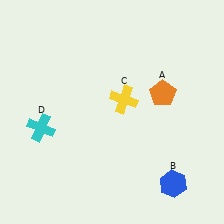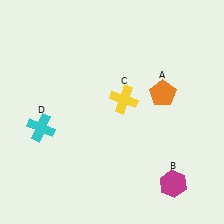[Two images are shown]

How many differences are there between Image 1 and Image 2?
There is 1 difference between the two images.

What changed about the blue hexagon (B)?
In Image 1, B is blue. In Image 2, it changed to magenta.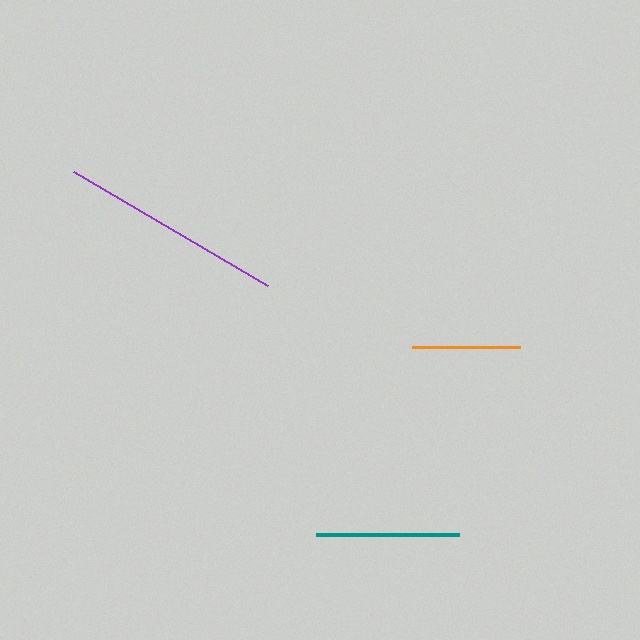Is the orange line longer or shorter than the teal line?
The teal line is longer than the orange line.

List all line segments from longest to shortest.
From longest to shortest: purple, teal, orange.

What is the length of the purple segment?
The purple segment is approximately 225 pixels long.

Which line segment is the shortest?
The orange line is the shortest at approximately 108 pixels.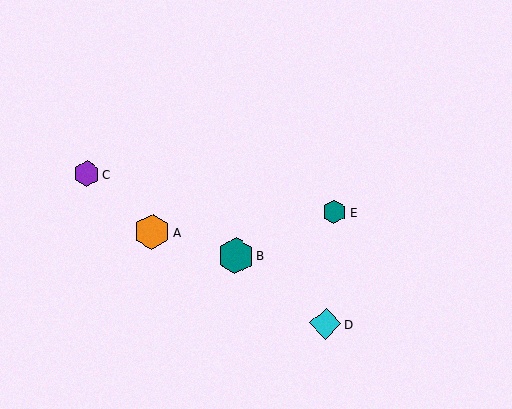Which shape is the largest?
The teal hexagon (labeled B) is the largest.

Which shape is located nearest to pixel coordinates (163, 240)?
The orange hexagon (labeled A) at (152, 232) is nearest to that location.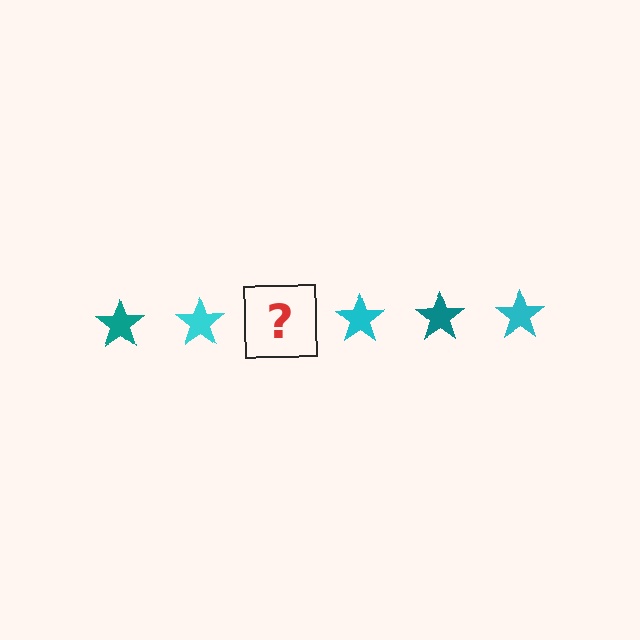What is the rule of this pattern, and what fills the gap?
The rule is that the pattern cycles through teal, cyan stars. The gap should be filled with a teal star.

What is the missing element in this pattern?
The missing element is a teal star.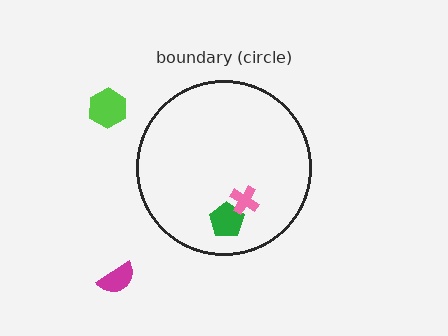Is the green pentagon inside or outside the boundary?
Inside.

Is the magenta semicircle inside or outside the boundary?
Outside.